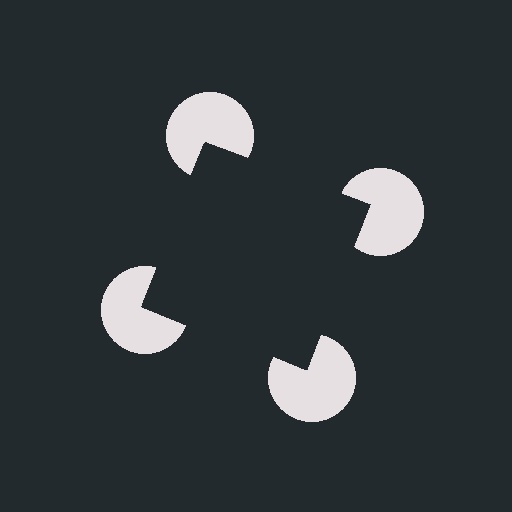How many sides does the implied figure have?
4 sides.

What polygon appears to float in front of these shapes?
An illusory square — its edges are inferred from the aligned wedge cuts in the pac-man discs, not physically drawn.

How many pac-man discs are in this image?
There are 4 — one at each vertex of the illusory square.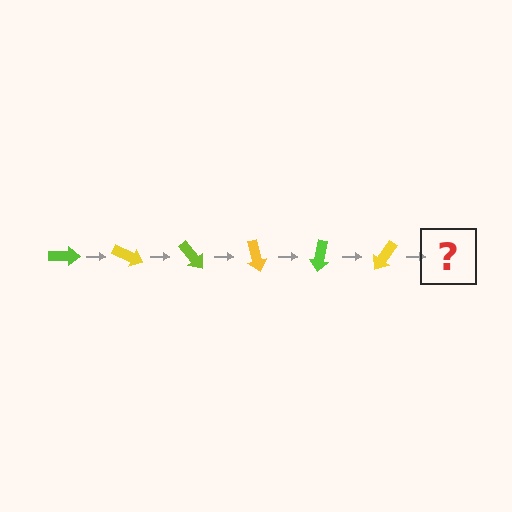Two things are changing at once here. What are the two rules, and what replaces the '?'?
The two rules are that it rotates 25 degrees each step and the color cycles through lime and yellow. The '?' should be a lime arrow, rotated 150 degrees from the start.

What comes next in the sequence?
The next element should be a lime arrow, rotated 150 degrees from the start.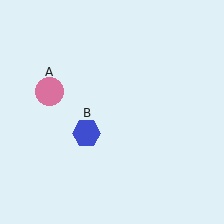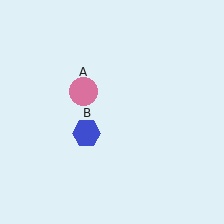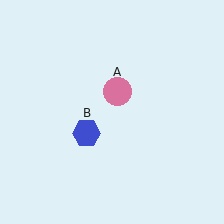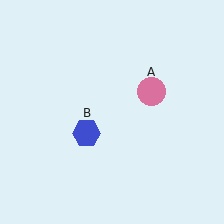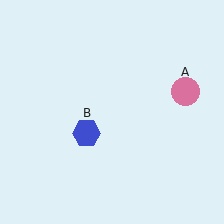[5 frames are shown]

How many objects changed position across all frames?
1 object changed position: pink circle (object A).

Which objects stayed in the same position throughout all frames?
Blue hexagon (object B) remained stationary.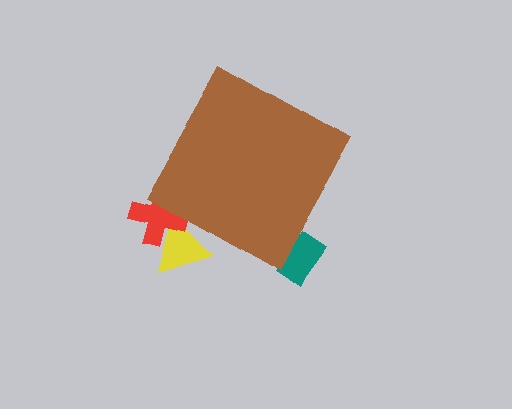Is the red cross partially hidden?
Yes, the red cross is partially hidden behind the brown diamond.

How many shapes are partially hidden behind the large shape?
3 shapes are partially hidden.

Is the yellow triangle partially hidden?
Yes, the yellow triangle is partially hidden behind the brown diamond.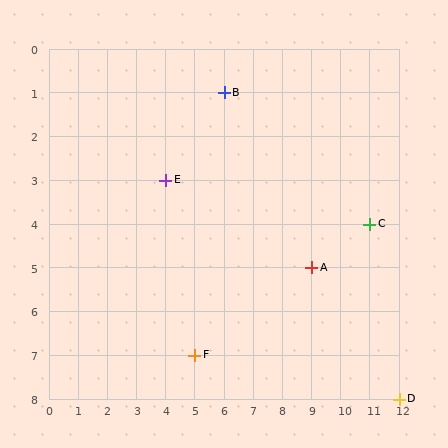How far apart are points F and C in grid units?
Points F and C are 6 columns and 3 rows apart (about 6.7 grid units diagonally).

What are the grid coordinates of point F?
Point F is at grid coordinates (5, 7).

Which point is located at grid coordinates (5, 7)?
Point F is at (5, 7).